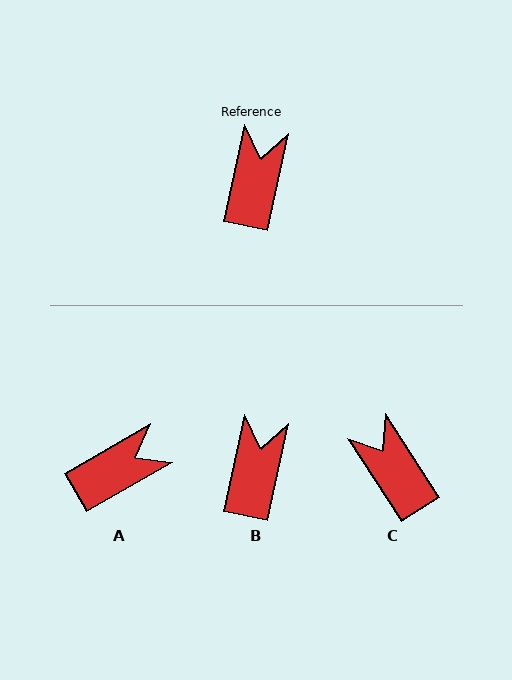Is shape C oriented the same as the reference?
No, it is off by about 45 degrees.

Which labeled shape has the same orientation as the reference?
B.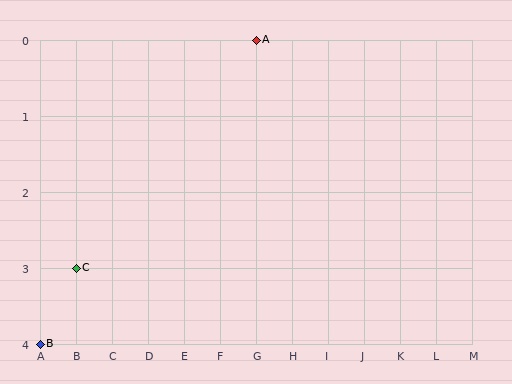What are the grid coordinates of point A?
Point A is at grid coordinates (G, 0).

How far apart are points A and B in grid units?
Points A and B are 6 columns and 4 rows apart (about 7.2 grid units diagonally).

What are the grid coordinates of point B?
Point B is at grid coordinates (A, 4).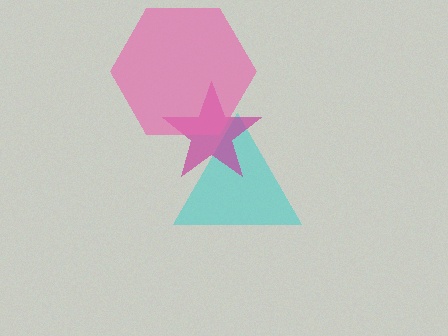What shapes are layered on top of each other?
The layered shapes are: a cyan triangle, a magenta star, a pink hexagon.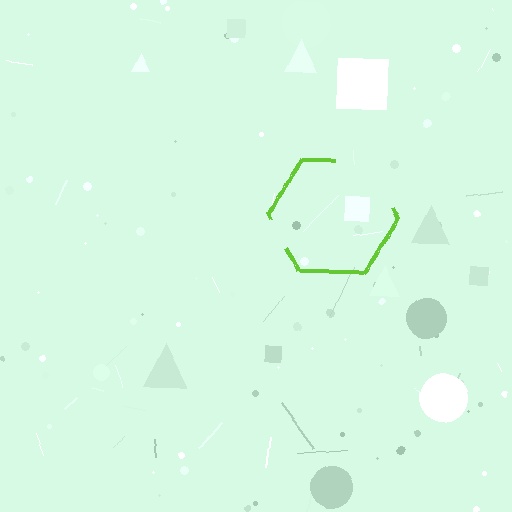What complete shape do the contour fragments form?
The contour fragments form a hexagon.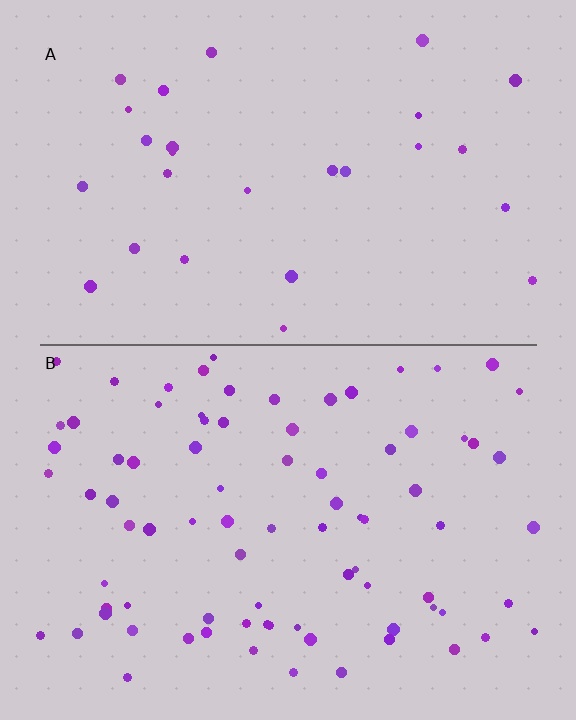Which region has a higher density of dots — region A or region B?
B (the bottom).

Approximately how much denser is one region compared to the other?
Approximately 3.0× — region B over region A.